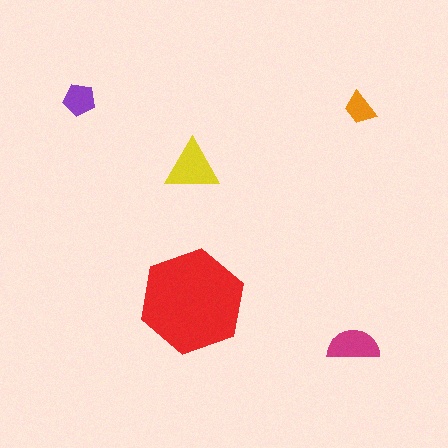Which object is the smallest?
The orange trapezoid.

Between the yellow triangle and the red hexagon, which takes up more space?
The red hexagon.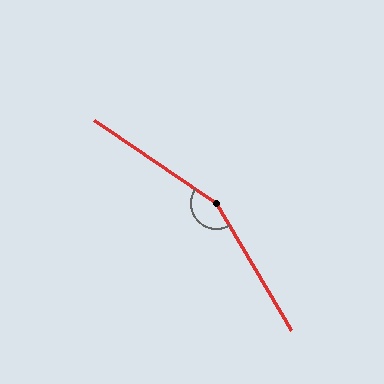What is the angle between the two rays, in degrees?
Approximately 155 degrees.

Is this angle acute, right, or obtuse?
It is obtuse.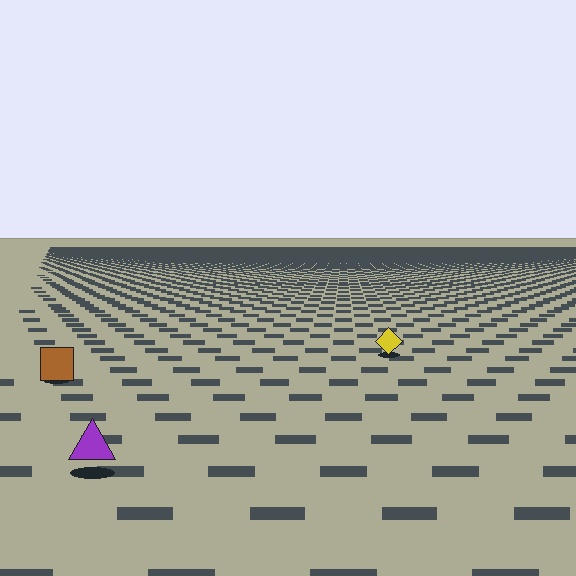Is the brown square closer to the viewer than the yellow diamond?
Yes. The brown square is closer — you can tell from the texture gradient: the ground texture is coarser near it.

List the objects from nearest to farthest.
From nearest to farthest: the purple triangle, the brown square, the yellow diamond.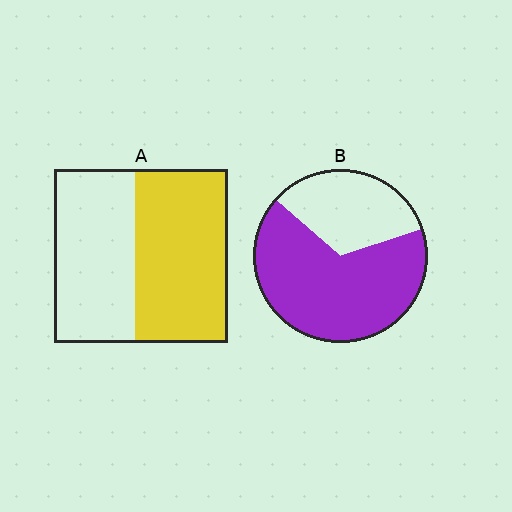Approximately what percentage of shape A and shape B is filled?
A is approximately 55% and B is approximately 65%.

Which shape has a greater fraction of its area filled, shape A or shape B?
Shape B.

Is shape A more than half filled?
Roughly half.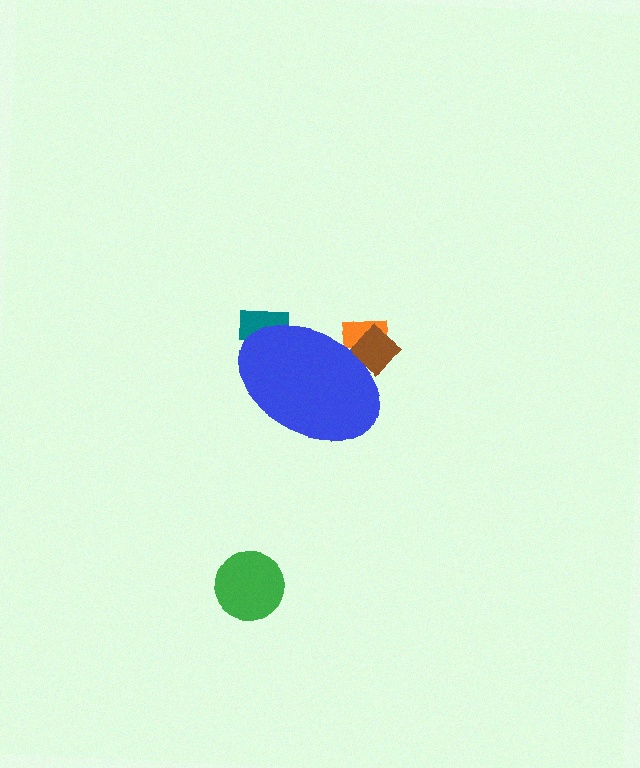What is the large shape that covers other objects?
A blue ellipse.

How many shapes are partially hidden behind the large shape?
3 shapes are partially hidden.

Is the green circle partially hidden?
No, the green circle is fully visible.